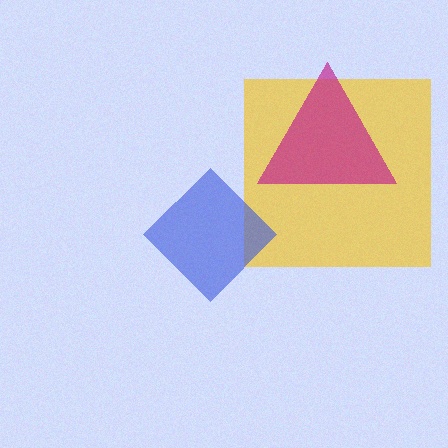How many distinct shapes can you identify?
There are 3 distinct shapes: a yellow square, a magenta triangle, a blue diamond.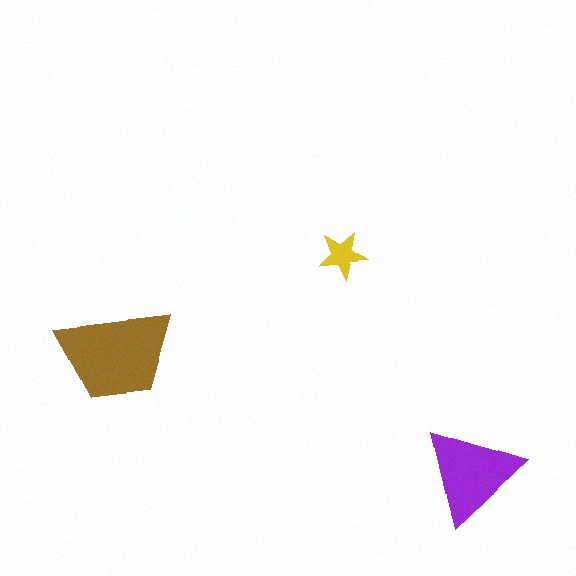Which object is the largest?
The brown trapezoid.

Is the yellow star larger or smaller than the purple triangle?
Smaller.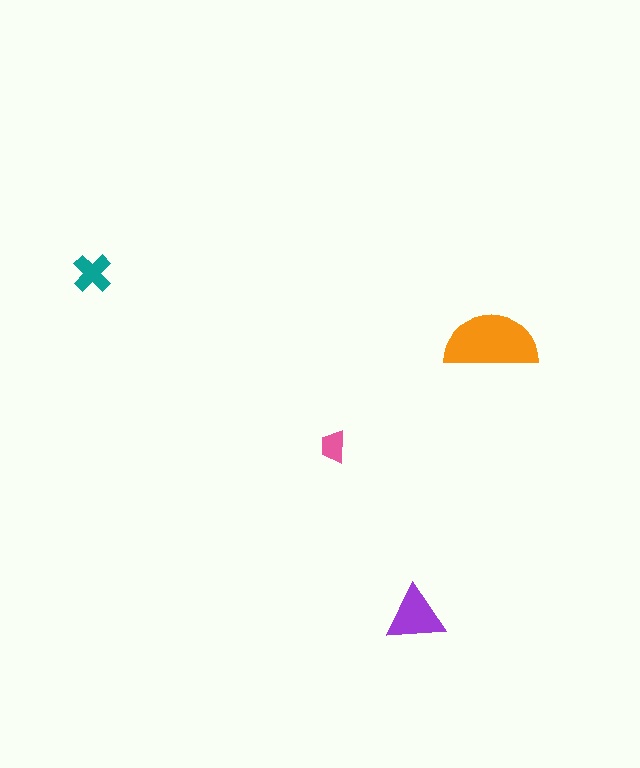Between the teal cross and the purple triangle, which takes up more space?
The purple triangle.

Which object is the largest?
The orange semicircle.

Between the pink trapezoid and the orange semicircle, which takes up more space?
The orange semicircle.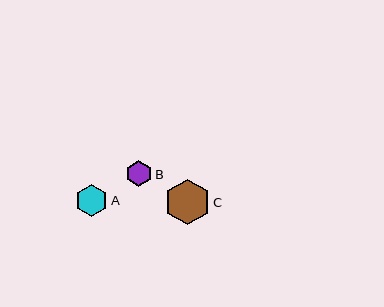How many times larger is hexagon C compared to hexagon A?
Hexagon C is approximately 1.4 times the size of hexagon A.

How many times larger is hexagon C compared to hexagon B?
Hexagon C is approximately 1.8 times the size of hexagon B.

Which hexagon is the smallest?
Hexagon B is the smallest with a size of approximately 26 pixels.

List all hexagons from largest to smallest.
From largest to smallest: C, A, B.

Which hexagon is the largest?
Hexagon C is the largest with a size of approximately 46 pixels.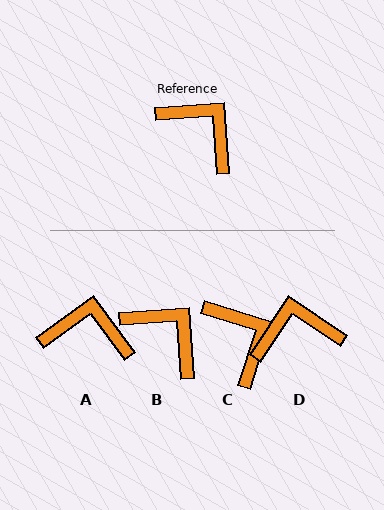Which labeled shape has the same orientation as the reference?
B.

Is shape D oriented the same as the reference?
No, it is off by about 52 degrees.